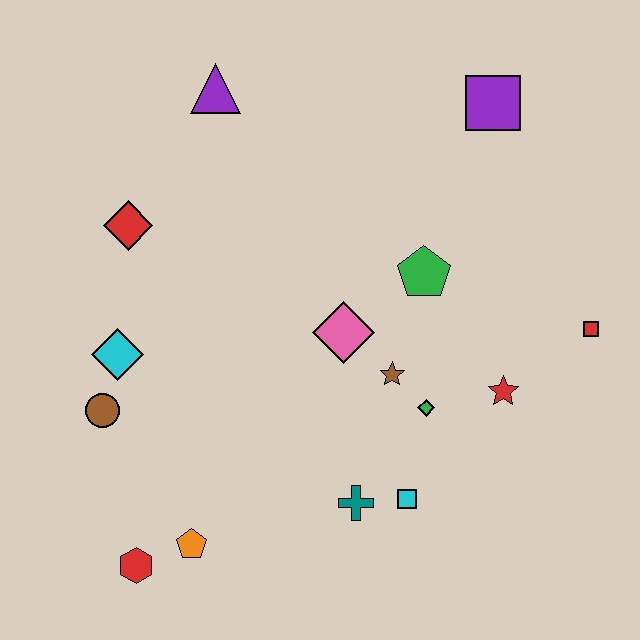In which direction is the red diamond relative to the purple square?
The red diamond is to the left of the purple square.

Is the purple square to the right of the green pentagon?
Yes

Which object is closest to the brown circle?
The cyan diamond is closest to the brown circle.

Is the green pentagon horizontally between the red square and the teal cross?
Yes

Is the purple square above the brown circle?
Yes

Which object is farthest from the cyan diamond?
The red square is farthest from the cyan diamond.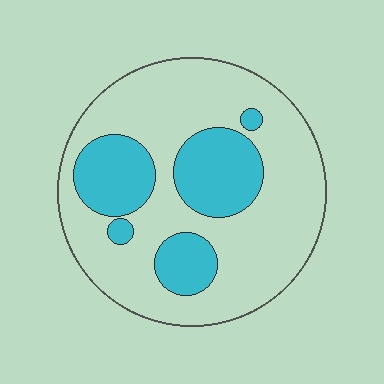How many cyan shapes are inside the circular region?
5.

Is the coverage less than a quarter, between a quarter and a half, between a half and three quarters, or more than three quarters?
Between a quarter and a half.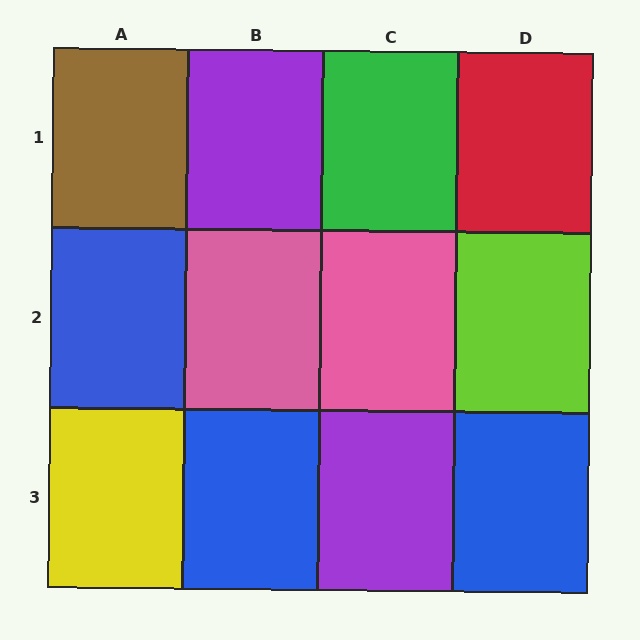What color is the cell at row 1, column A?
Brown.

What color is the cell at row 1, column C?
Green.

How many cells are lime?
1 cell is lime.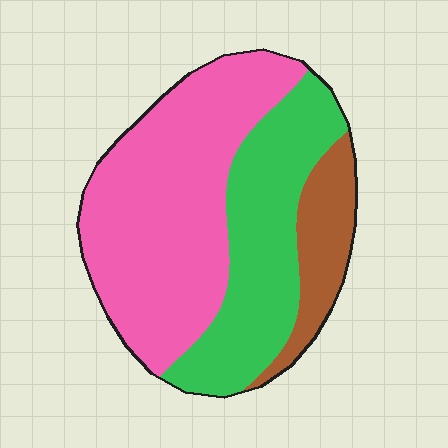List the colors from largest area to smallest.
From largest to smallest: pink, green, brown.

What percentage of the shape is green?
Green takes up about one third (1/3) of the shape.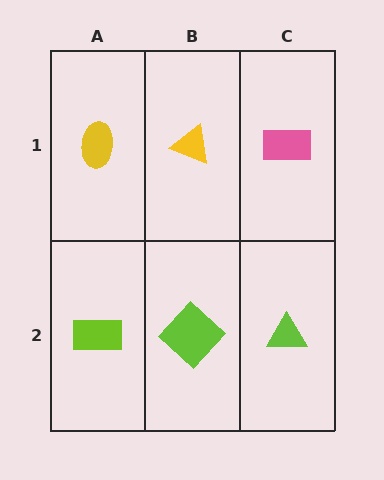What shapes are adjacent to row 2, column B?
A yellow triangle (row 1, column B), a lime rectangle (row 2, column A), a lime triangle (row 2, column C).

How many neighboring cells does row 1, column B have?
3.